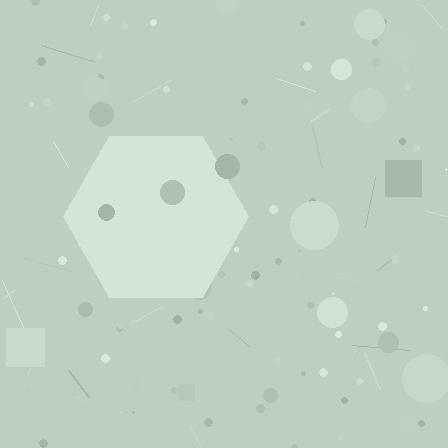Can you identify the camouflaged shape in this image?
The camouflaged shape is a hexagon.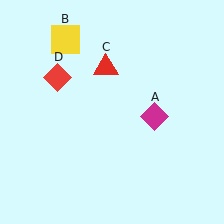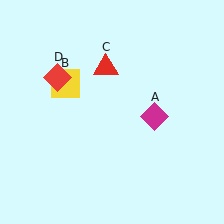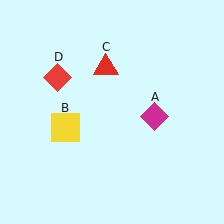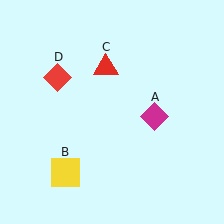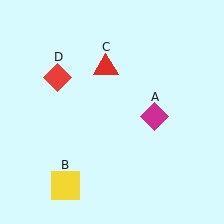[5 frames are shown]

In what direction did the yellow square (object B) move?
The yellow square (object B) moved down.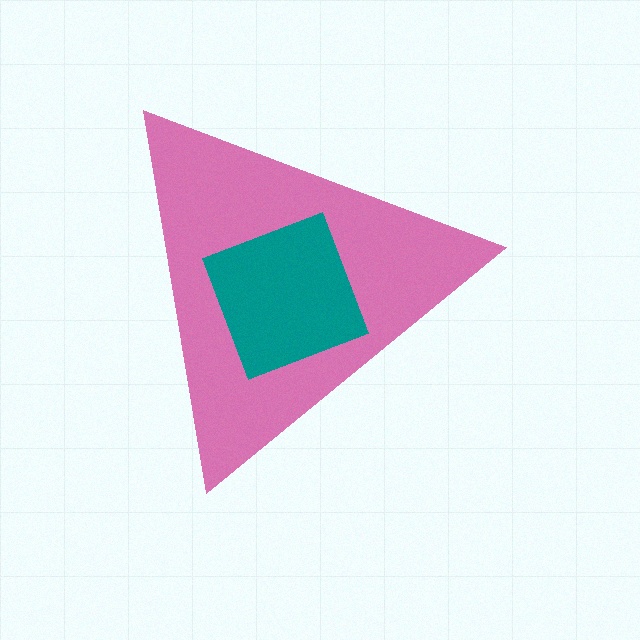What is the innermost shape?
The teal square.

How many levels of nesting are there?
2.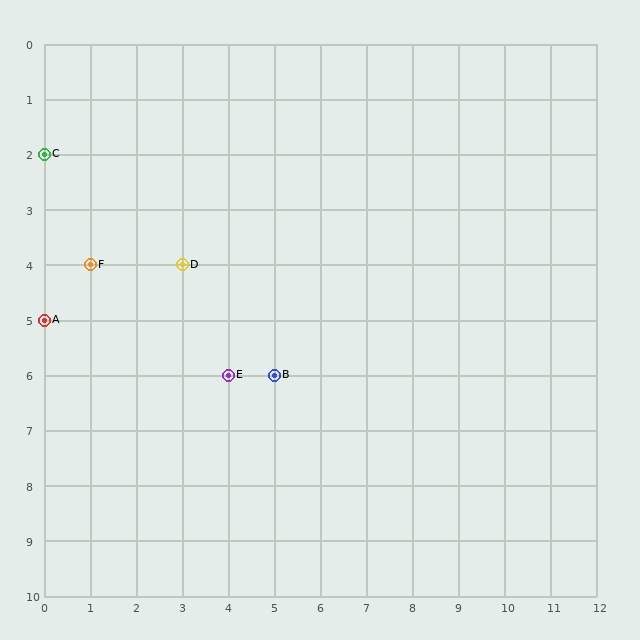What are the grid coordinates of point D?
Point D is at grid coordinates (3, 4).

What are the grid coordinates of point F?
Point F is at grid coordinates (1, 4).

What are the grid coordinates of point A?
Point A is at grid coordinates (0, 5).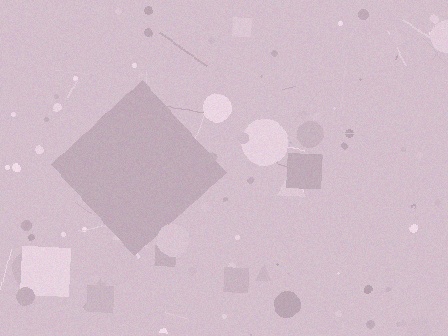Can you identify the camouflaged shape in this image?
The camouflaged shape is a diamond.